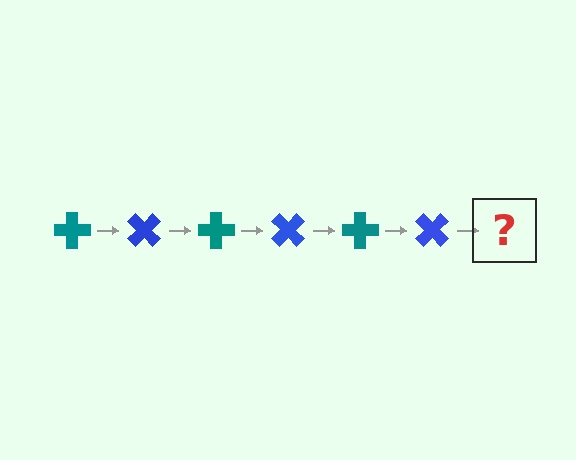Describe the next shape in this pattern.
It should be a teal cross, rotated 270 degrees from the start.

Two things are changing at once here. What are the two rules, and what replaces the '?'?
The two rules are that it rotates 45 degrees each step and the color cycles through teal and blue. The '?' should be a teal cross, rotated 270 degrees from the start.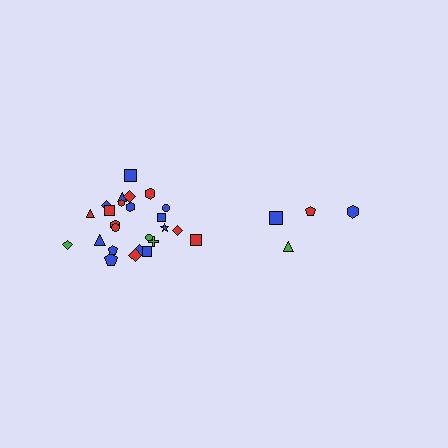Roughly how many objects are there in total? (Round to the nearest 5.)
Roughly 30 objects in total.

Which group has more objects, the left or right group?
The left group.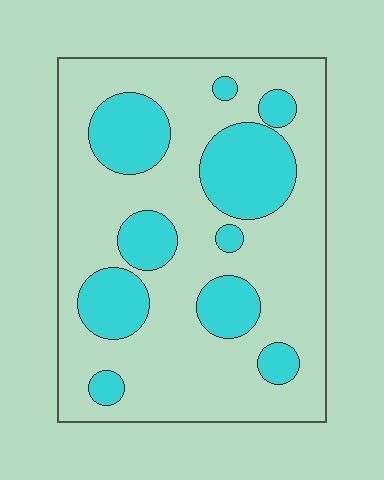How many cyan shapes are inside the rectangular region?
10.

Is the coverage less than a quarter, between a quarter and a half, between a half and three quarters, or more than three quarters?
Between a quarter and a half.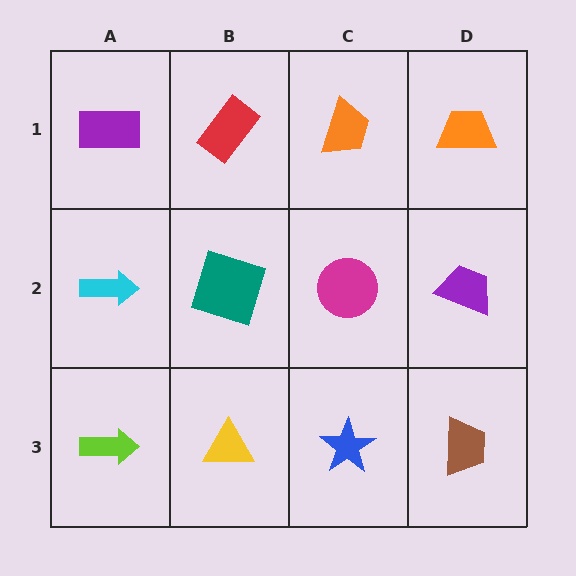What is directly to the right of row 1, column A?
A red rectangle.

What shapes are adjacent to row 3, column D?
A purple trapezoid (row 2, column D), a blue star (row 3, column C).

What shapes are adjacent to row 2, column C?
An orange trapezoid (row 1, column C), a blue star (row 3, column C), a teal square (row 2, column B), a purple trapezoid (row 2, column D).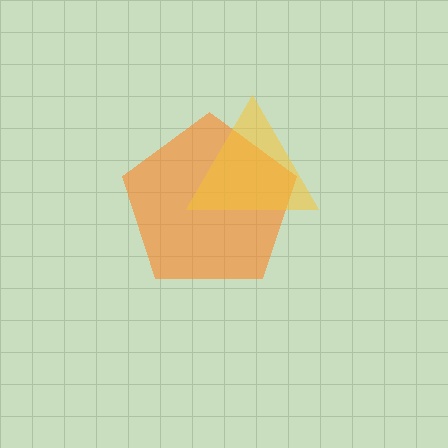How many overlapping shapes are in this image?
There are 2 overlapping shapes in the image.